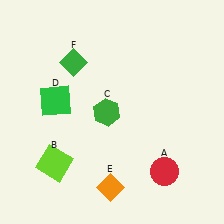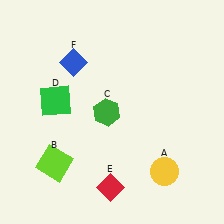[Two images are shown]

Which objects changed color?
A changed from red to yellow. E changed from orange to red. F changed from green to blue.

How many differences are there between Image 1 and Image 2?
There are 3 differences between the two images.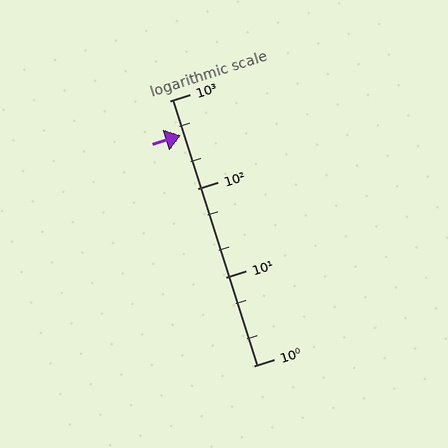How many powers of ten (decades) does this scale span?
The scale spans 3 decades, from 1 to 1000.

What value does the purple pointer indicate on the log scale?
The pointer indicates approximately 400.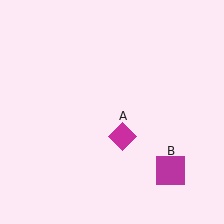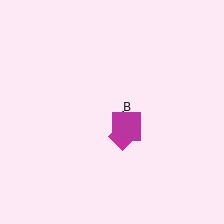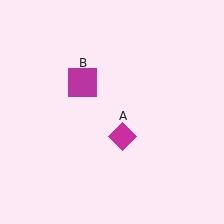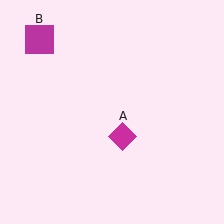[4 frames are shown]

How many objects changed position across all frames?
1 object changed position: magenta square (object B).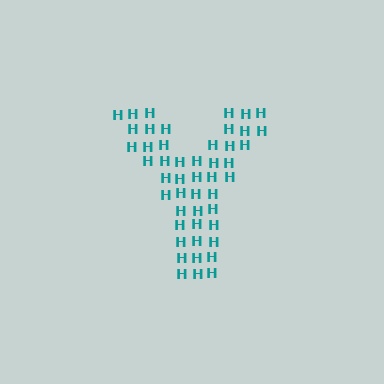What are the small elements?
The small elements are letter H's.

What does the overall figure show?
The overall figure shows the letter Y.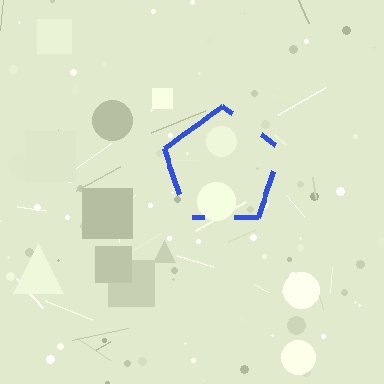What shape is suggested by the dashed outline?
The dashed outline suggests a pentagon.